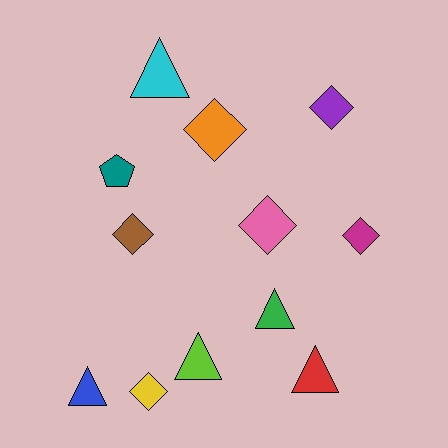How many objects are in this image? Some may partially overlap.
There are 12 objects.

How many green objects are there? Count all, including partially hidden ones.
There is 1 green object.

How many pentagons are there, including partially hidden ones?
There is 1 pentagon.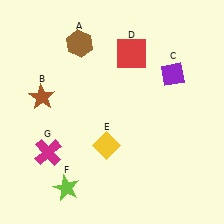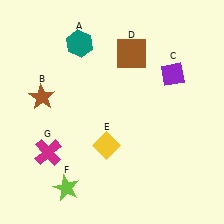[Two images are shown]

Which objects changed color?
A changed from brown to teal. D changed from red to brown.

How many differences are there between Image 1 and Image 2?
There are 2 differences between the two images.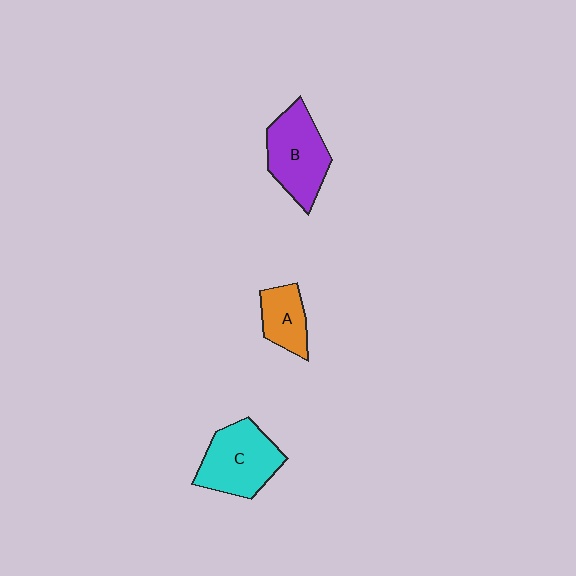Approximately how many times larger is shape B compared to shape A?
Approximately 1.7 times.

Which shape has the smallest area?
Shape A (orange).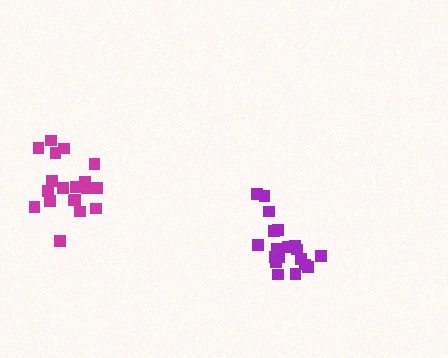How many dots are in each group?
Group 1: 19 dots, Group 2: 19 dots (38 total).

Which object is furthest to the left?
The magenta cluster is leftmost.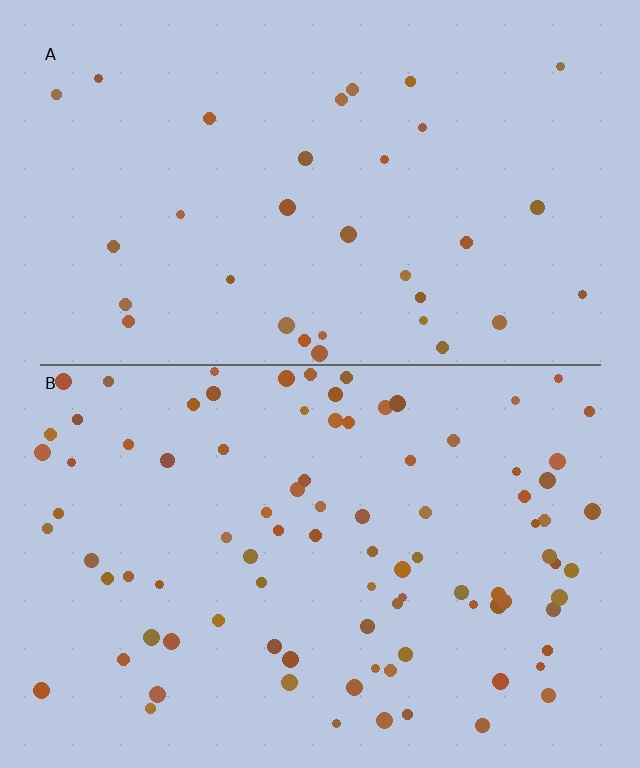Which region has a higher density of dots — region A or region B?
B (the bottom).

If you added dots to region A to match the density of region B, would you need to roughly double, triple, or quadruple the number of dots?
Approximately triple.